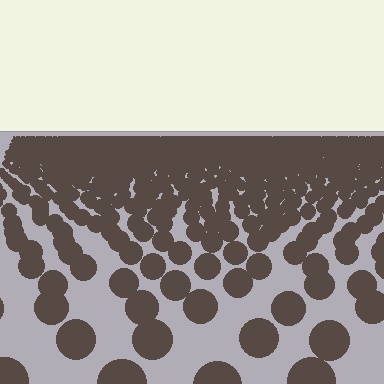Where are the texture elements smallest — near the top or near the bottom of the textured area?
Near the top.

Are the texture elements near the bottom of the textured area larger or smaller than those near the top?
Larger. Near the bottom, elements are closer to the viewer and appear at a bigger on-screen size.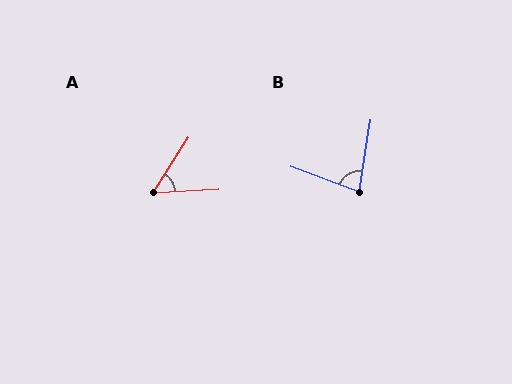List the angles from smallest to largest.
A (55°), B (79°).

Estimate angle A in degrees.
Approximately 55 degrees.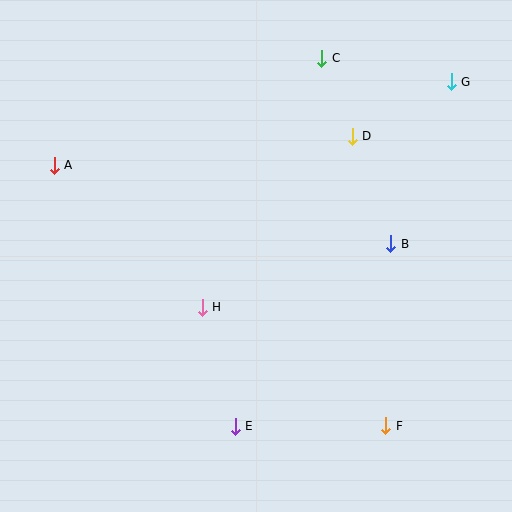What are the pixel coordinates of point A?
Point A is at (54, 165).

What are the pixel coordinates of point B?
Point B is at (391, 244).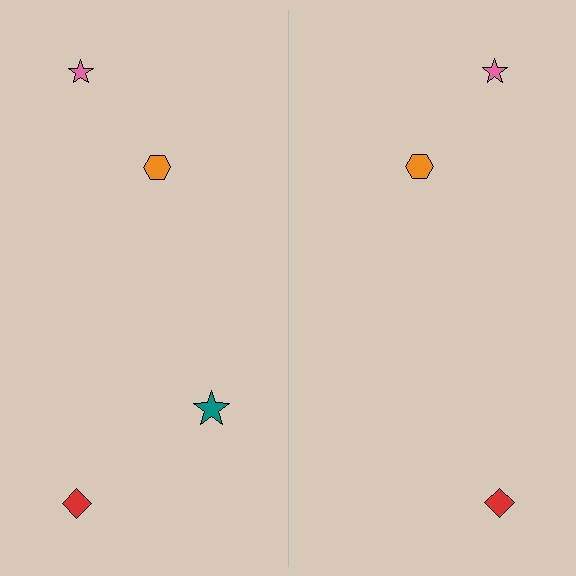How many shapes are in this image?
There are 7 shapes in this image.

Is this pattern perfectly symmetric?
No, the pattern is not perfectly symmetric. A teal star is missing from the right side.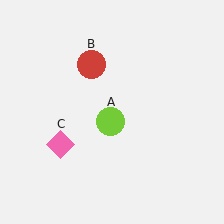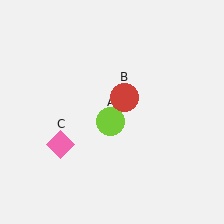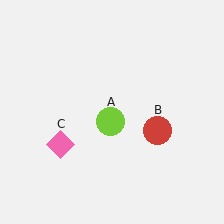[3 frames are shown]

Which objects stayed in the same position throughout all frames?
Lime circle (object A) and pink diamond (object C) remained stationary.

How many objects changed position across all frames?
1 object changed position: red circle (object B).